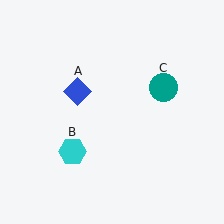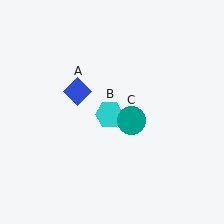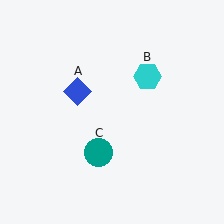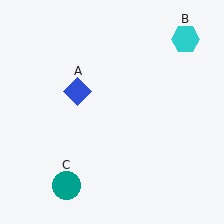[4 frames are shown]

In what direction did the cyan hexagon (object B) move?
The cyan hexagon (object B) moved up and to the right.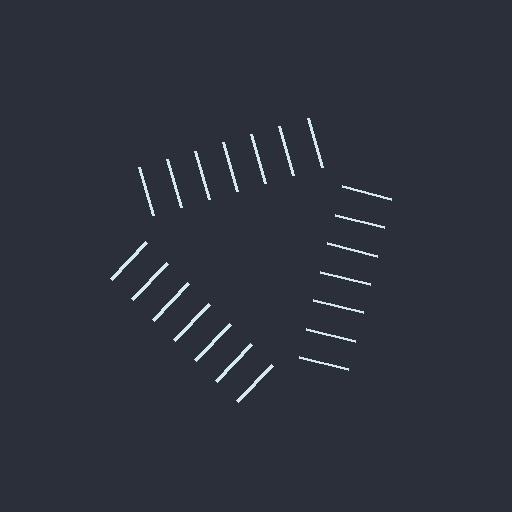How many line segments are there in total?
21 — 7 along each of the 3 edges.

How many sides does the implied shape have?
3 sides — the line-ends trace a triangle.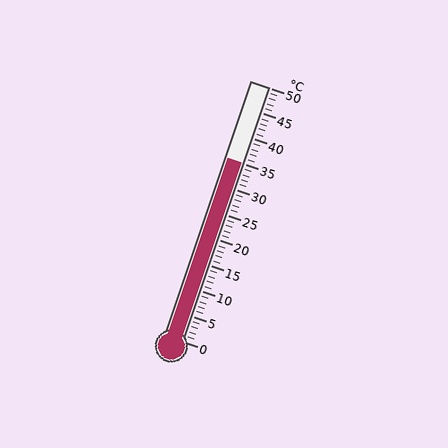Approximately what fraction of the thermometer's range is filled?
The thermometer is filled to approximately 70% of its range.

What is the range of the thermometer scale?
The thermometer scale ranges from 0°C to 50°C.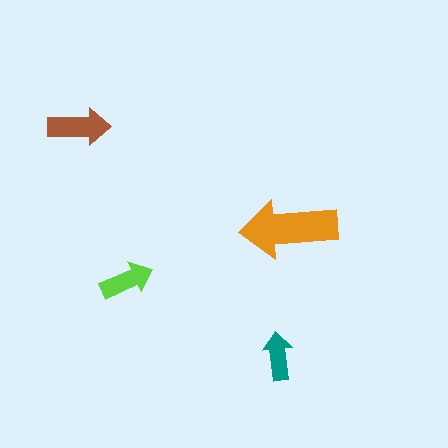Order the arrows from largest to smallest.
the orange one, the brown one, the lime one, the teal one.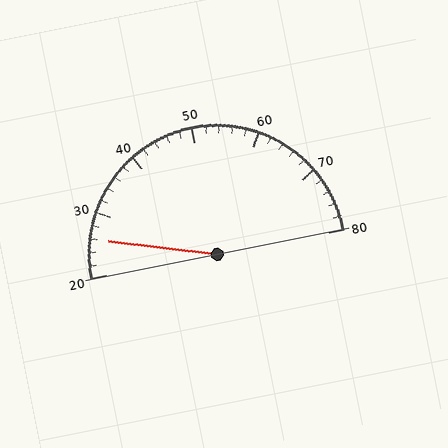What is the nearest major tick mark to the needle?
The nearest major tick mark is 30.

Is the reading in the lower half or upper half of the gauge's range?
The reading is in the lower half of the range (20 to 80).